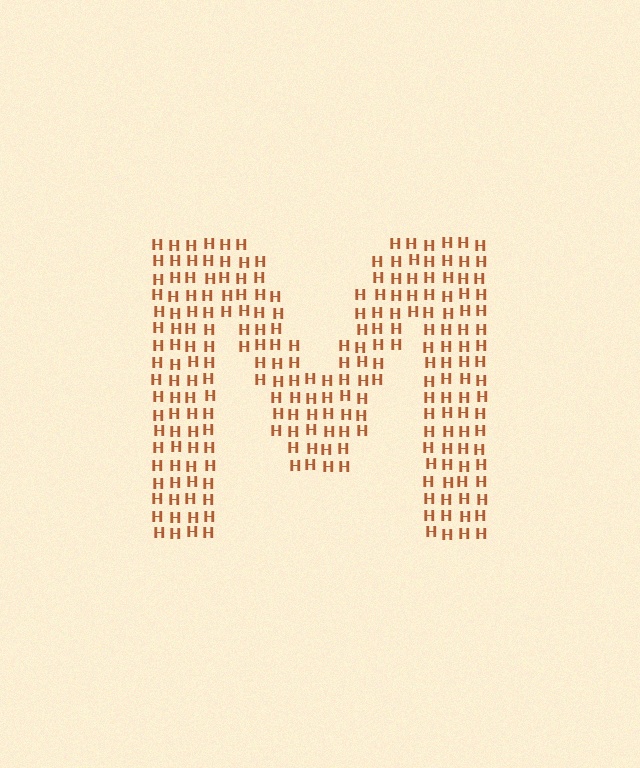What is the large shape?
The large shape is the letter M.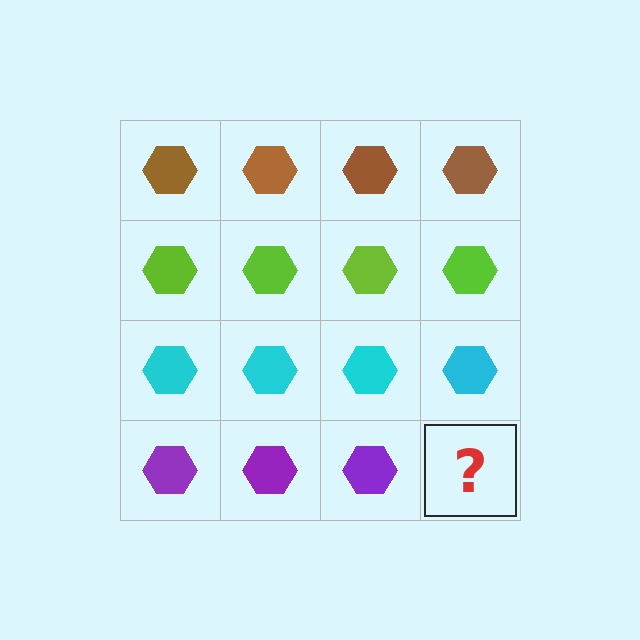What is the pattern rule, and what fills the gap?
The rule is that each row has a consistent color. The gap should be filled with a purple hexagon.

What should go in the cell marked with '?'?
The missing cell should contain a purple hexagon.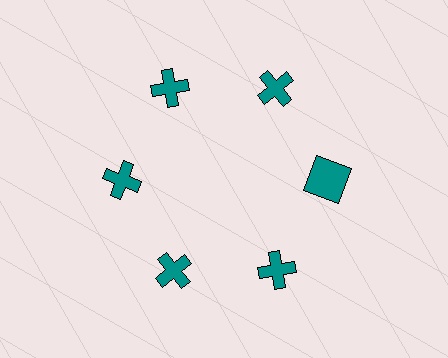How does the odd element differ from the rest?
It has a different shape: square instead of cross.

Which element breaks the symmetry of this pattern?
The teal square at roughly the 3 o'clock position breaks the symmetry. All other shapes are teal crosses.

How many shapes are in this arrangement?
There are 6 shapes arranged in a ring pattern.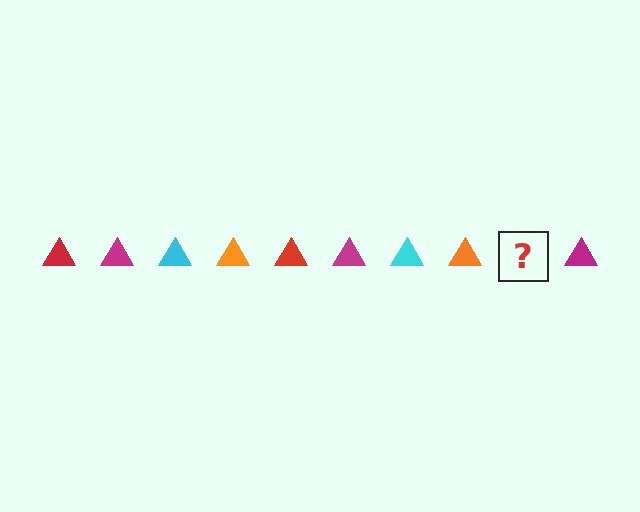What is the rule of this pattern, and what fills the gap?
The rule is that the pattern cycles through red, magenta, cyan, orange triangles. The gap should be filled with a red triangle.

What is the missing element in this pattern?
The missing element is a red triangle.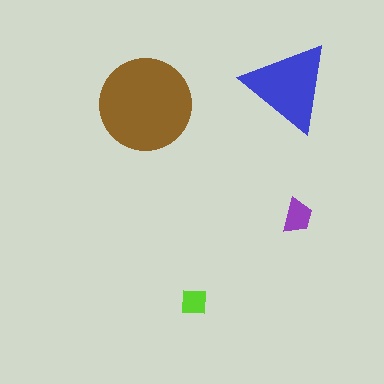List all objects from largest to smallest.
The brown circle, the blue triangle, the purple trapezoid, the lime square.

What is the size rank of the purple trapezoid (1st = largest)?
3rd.